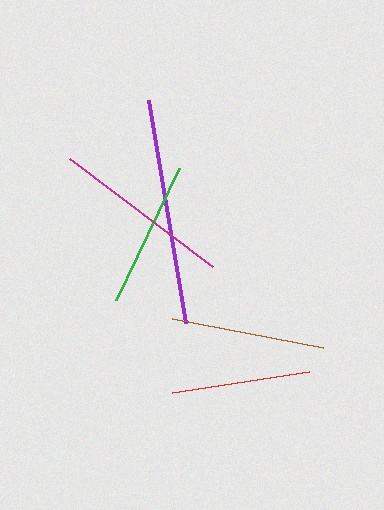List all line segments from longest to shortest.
From longest to shortest: purple, magenta, brown, green, red.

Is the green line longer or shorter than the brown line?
The brown line is longer than the green line.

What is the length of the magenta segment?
The magenta segment is approximately 179 pixels long.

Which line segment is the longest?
The purple line is the longest at approximately 226 pixels.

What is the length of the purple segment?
The purple segment is approximately 226 pixels long.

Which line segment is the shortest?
The red line is the shortest at approximately 139 pixels.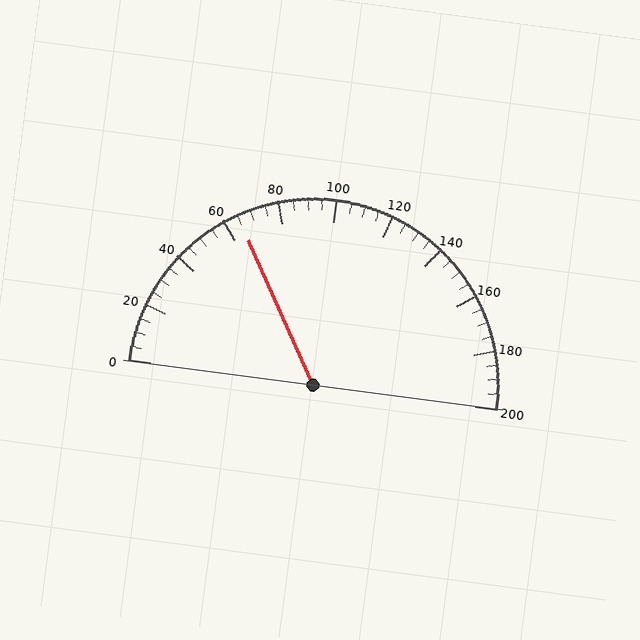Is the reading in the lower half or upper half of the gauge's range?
The reading is in the lower half of the range (0 to 200).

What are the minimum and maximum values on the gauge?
The gauge ranges from 0 to 200.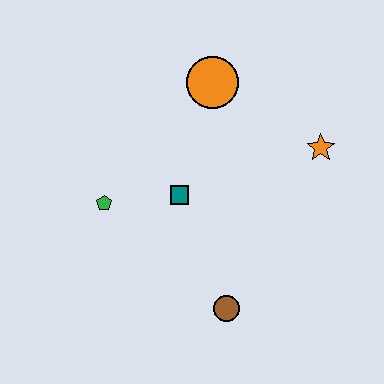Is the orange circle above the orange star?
Yes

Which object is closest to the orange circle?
The teal square is closest to the orange circle.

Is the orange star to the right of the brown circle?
Yes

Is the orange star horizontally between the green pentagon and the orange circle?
No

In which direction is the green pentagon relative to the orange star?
The green pentagon is to the left of the orange star.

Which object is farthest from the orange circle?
The brown circle is farthest from the orange circle.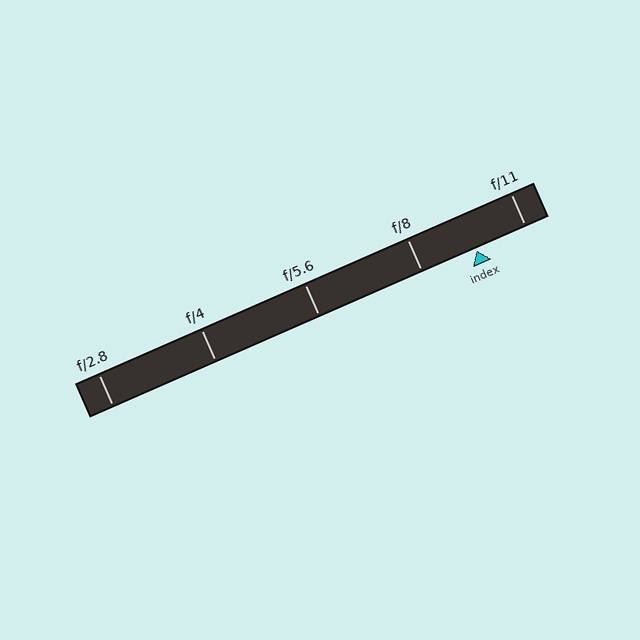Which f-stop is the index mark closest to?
The index mark is closest to f/11.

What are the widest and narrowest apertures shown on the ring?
The widest aperture shown is f/2.8 and the narrowest is f/11.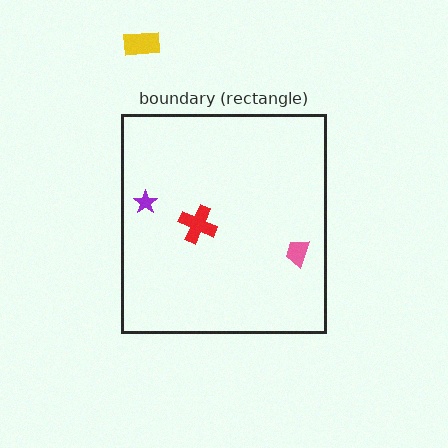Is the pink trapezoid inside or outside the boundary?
Inside.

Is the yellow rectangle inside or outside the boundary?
Outside.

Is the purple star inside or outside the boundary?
Inside.